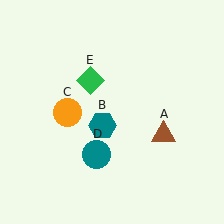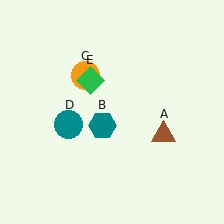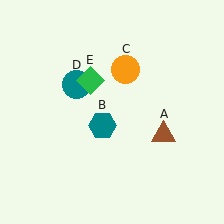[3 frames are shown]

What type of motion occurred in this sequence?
The orange circle (object C), teal circle (object D) rotated clockwise around the center of the scene.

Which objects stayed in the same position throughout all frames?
Brown triangle (object A) and teal hexagon (object B) and green diamond (object E) remained stationary.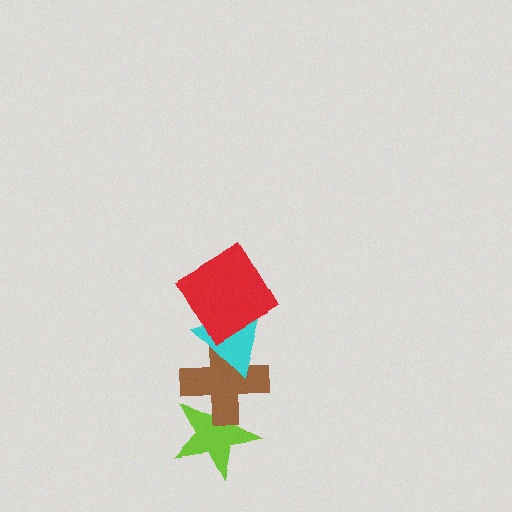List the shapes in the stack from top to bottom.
From top to bottom: the red diamond, the cyan triangle, the brown cross, the lime star.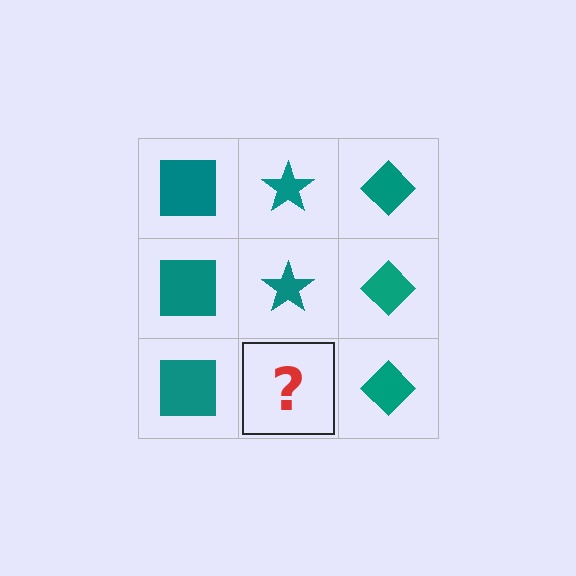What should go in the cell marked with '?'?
The missing cell should contain a teal star.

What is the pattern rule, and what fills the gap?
The rule is that each column has a consistent shape. The gap should be filled with a teal star.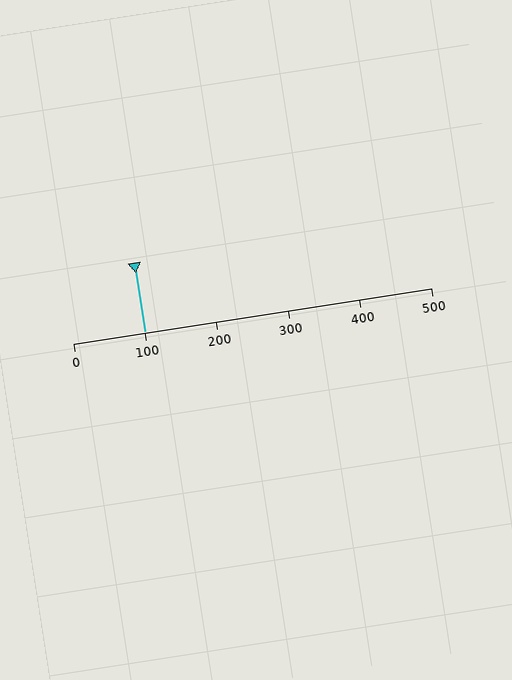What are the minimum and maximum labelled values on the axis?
The axis runs from 0 to 500.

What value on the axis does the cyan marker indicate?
The marker indicates approximately 100.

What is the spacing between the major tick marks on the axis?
The major ticks are spaced 100 apart.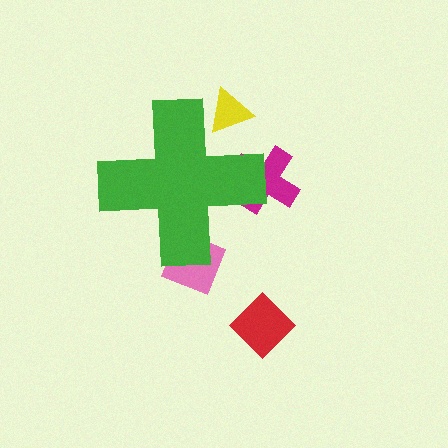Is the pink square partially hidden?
Yes, the pink square is partially hidden behind the green cross.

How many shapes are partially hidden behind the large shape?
3 shapes are partially hidden.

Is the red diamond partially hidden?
No, the red diamond is fully visible.